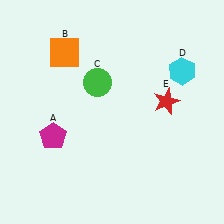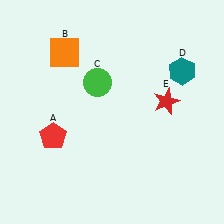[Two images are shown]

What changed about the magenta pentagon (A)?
In Image 1, A is magenta. In Image 2, it changed to red.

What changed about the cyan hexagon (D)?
In Image 1, D is cyan. In Image 2, it changed to teal.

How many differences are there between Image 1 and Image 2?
There are 2 differences between the two images.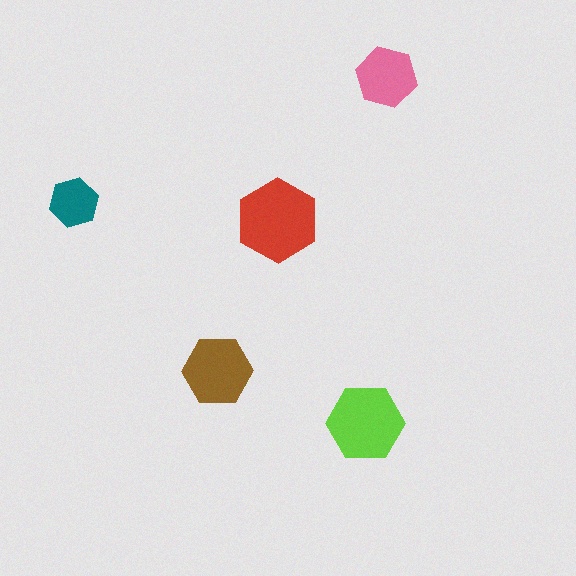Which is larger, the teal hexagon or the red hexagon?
The red one.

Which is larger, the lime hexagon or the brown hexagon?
The lime one.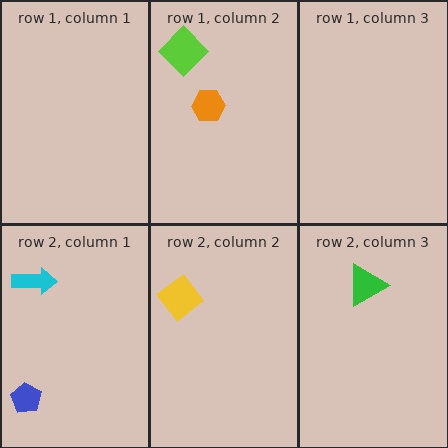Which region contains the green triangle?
The row 2, column 3 region.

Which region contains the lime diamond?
The row 1, column 2 region.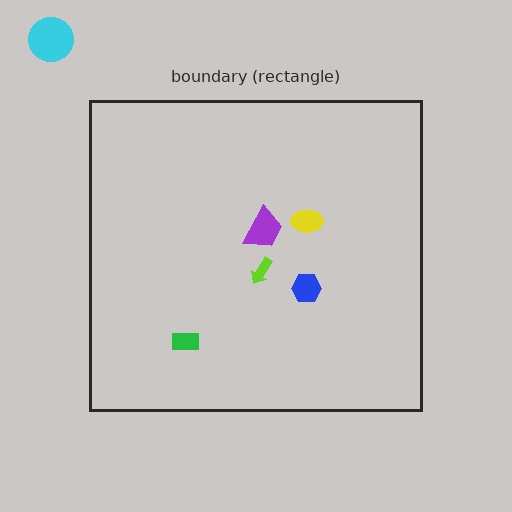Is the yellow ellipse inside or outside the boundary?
Inside.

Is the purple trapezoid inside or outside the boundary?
Inside.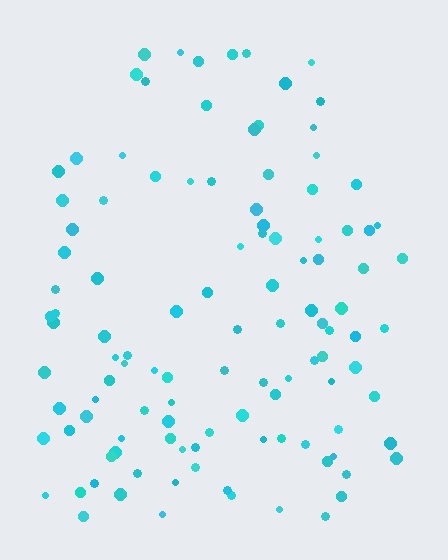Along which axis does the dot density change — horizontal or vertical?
Vertical.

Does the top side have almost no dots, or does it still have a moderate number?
Still a moderate number, just noticeably fewer than the bottom.